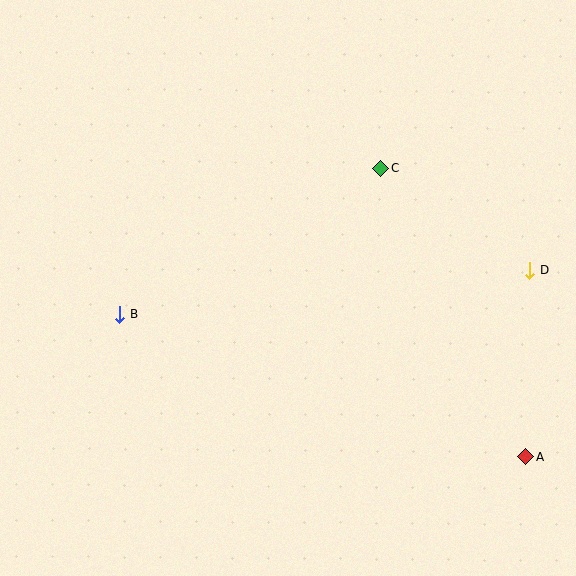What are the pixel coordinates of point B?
Point B is at (120, 314).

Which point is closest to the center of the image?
Point C at (381, 168) is closest to the center.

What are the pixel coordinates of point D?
Point D is at (530, 270).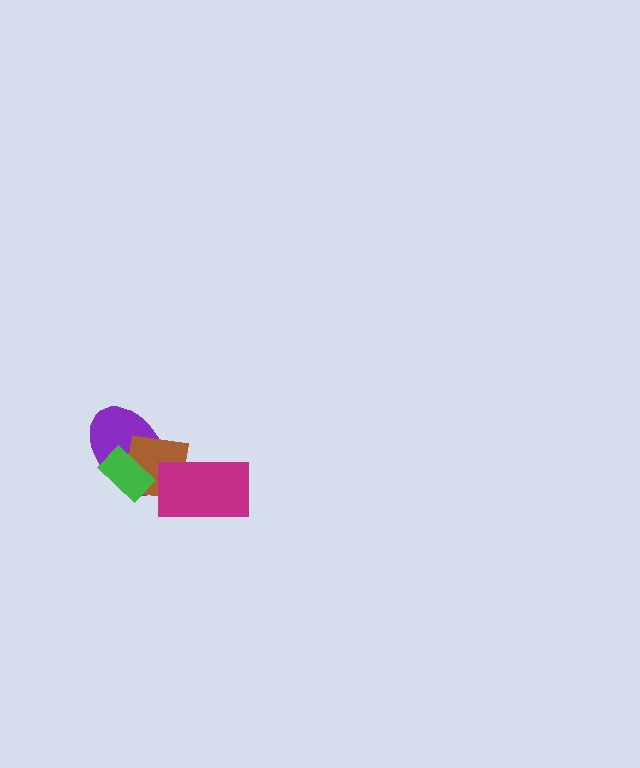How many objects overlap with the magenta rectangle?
2 objects overlap with the magenta rectangle.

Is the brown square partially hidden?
Yes, it is partially covered by another shape.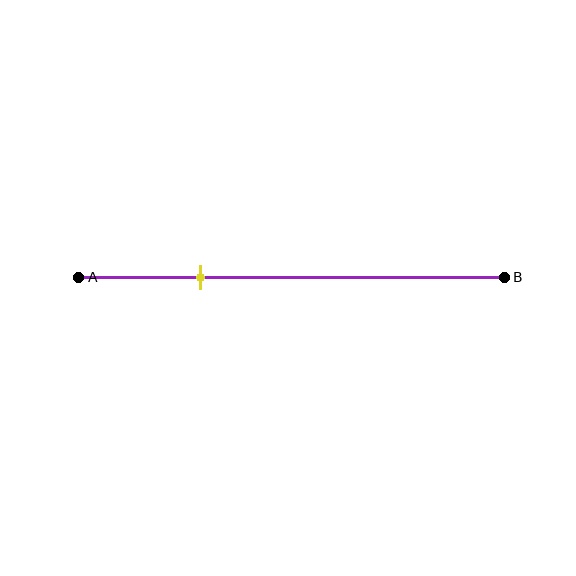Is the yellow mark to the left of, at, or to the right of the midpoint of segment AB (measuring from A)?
The yellow mark is to the left of the midpoint of segment AB.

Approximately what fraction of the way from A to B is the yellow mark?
The yellow mark is approximately 30% of the way from A to B.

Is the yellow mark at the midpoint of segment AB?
No, the mark is at about 30% from A, not at the 50% midpoint.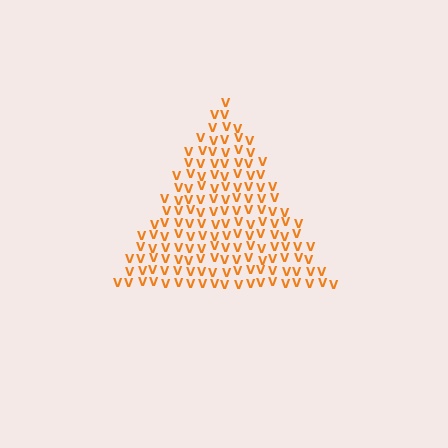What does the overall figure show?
The overall figure shows a triangle.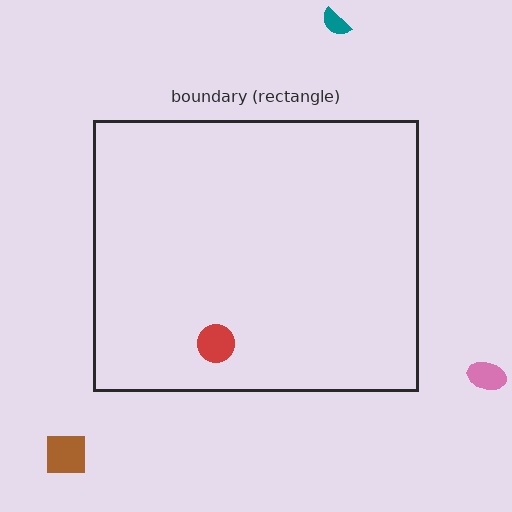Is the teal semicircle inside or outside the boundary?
Outside.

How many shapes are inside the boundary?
1 inside, 3 outside.